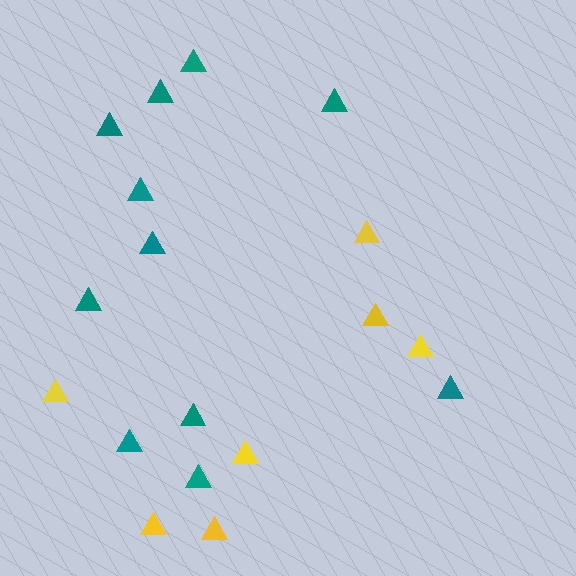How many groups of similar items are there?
There are 2 groups: one group of yellow triangles (7) and one group of teal triangles (11).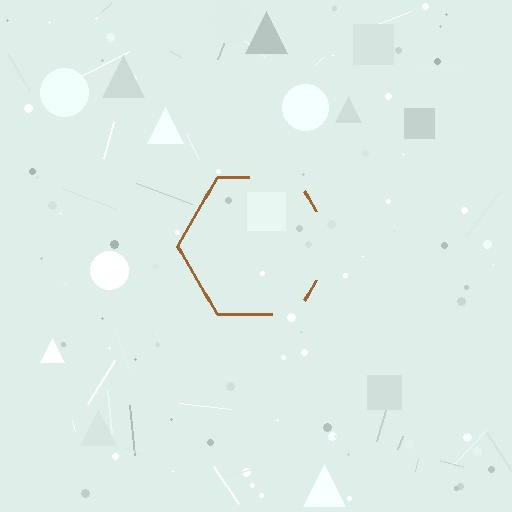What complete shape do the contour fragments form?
The contour fragments form a hexagon.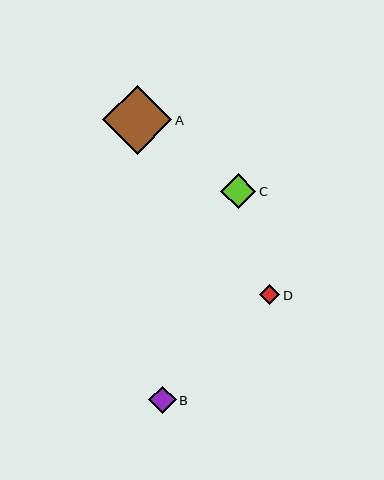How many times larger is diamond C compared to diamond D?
Diamond C is approximately 1.7 times the size of diamond D.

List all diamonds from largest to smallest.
From largest to smallest: A, C, B, D.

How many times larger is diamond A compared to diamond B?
Diamond A is approximately 2.5 times the size of diamond B.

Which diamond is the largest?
Diamond A is the largest with a size of approximately 69 pixels.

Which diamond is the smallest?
Diamond D is the smallest with a size of approximately 20 pixels.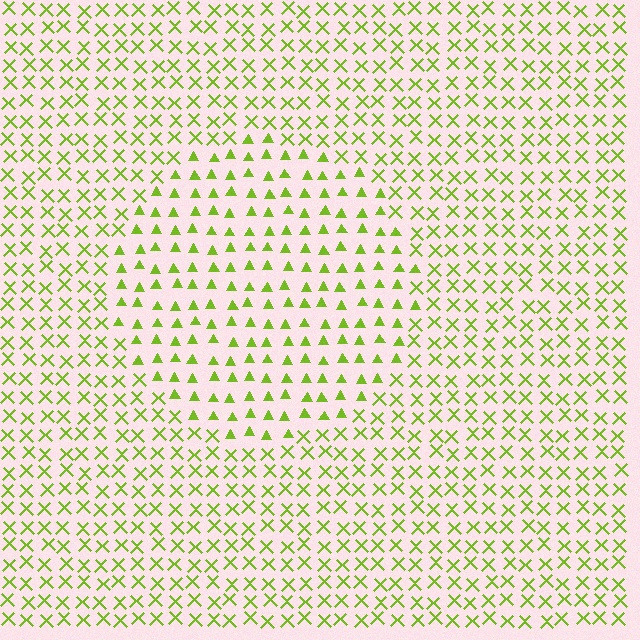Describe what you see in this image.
The image is filled with small lime elements arranged in a uniform grid. A circle-shaped region contains triangles, while the surrounding area contains X marks. The boundary is defined purely by the change in element shape.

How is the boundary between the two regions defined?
The boundary is defined by a change in element shape: triangles inside vs. X marks outside. All elements share the same color and spacing.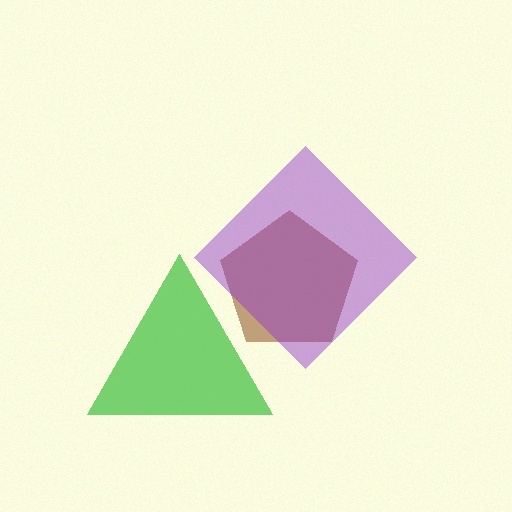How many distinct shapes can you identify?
There are 3 distinct shapes: a green triangle, a brown pentagon, a purple diamond.